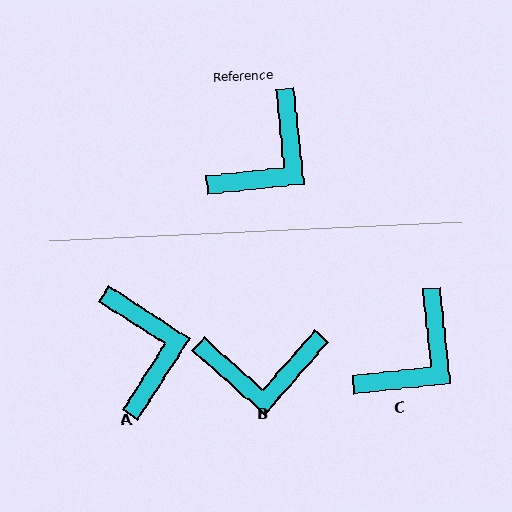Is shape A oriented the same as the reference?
No, it is off by about 51 degrees.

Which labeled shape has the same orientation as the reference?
C.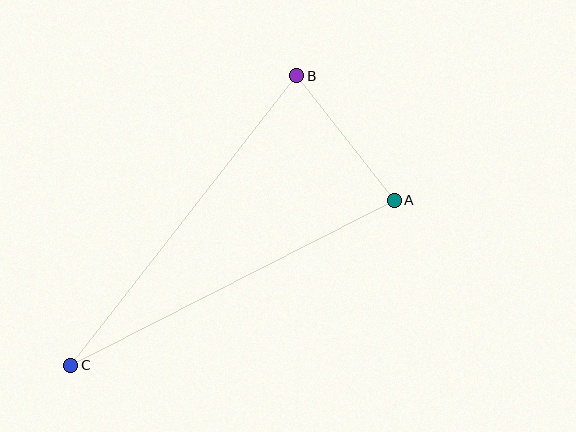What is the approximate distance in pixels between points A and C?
The distance between A and C is approximately 363 pixels.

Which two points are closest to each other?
Points A and B are closest to each other.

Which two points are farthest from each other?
Points B and C are farthest from each other.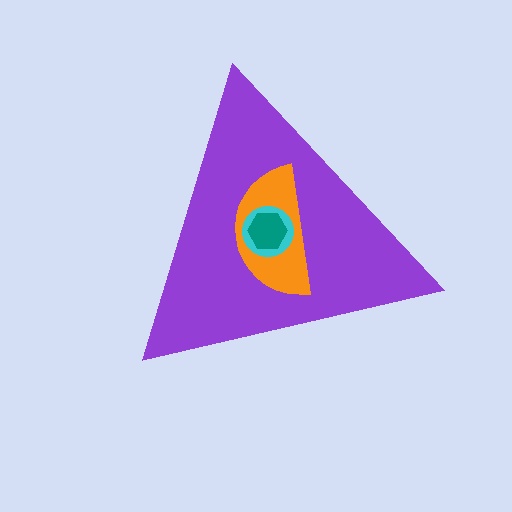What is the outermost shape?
The purple triangle.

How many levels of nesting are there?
4.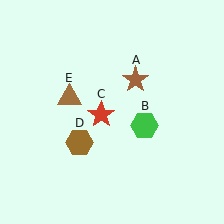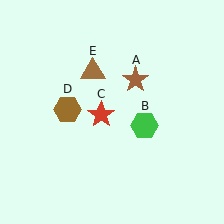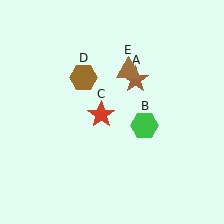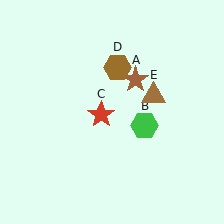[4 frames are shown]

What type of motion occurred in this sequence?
The brown hexagon (object D), brown triangle (object E) rotated clockwise around the center of the scene.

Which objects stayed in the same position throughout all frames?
Brown star (object A) and green hexagon (object B) and red star (object C) remained stationary.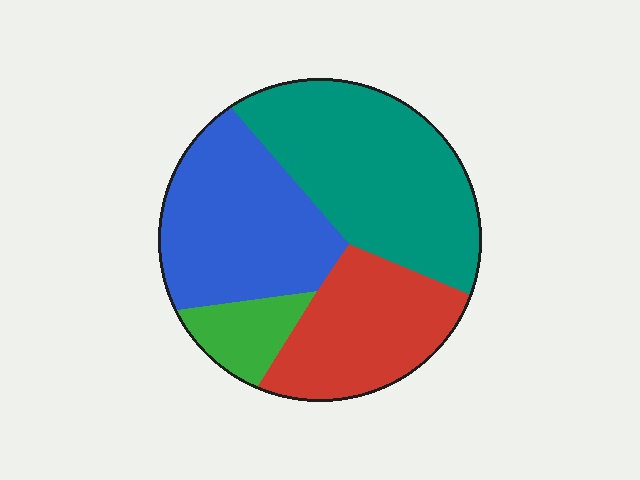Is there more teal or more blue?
Teal.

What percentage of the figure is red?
Red takes up about one quarter (1/4) of the figure.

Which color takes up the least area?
Green, at roughly 10%.